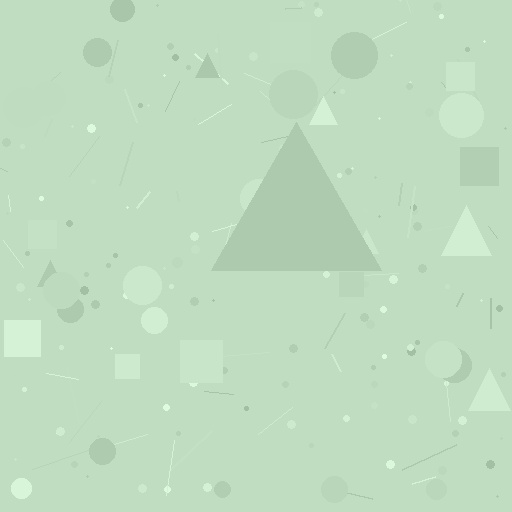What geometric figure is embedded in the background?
A triangle is embedded in the background.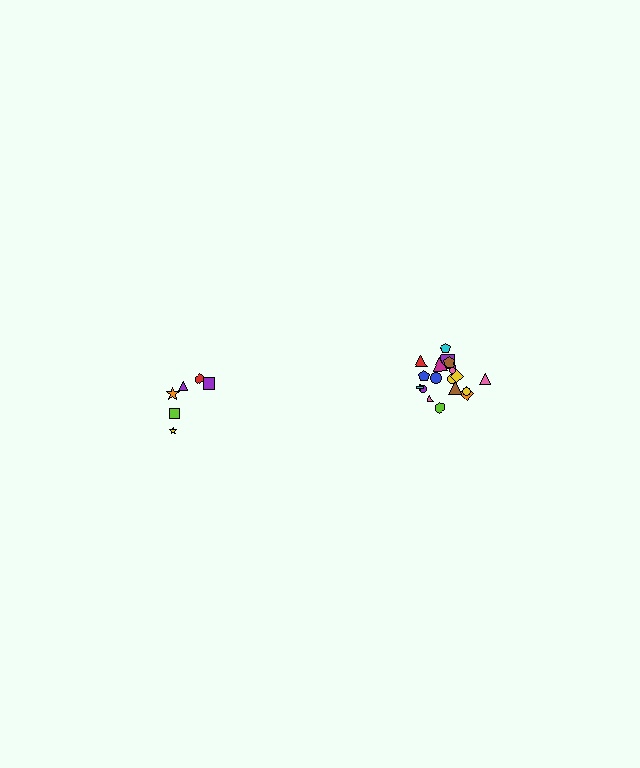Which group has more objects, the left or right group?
The right group.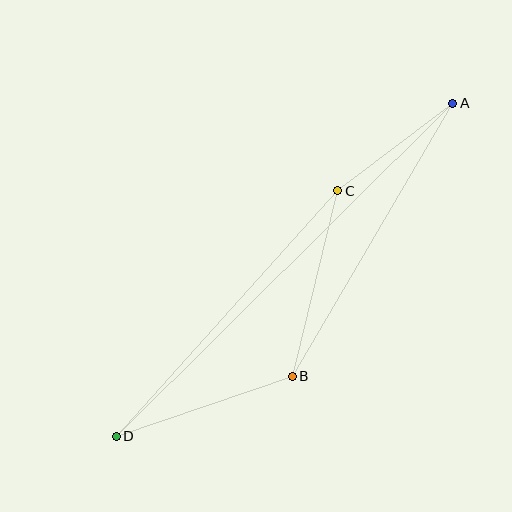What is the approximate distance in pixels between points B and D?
The distance between B and D is approximately 186 pixels.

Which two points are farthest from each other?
Points A and D are farthest from each other.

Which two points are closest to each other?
Points A and C are closest to each other.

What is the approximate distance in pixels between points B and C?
The distance between B and C is approximately 191 pixels.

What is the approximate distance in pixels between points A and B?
The distance between A and B is approximately 317 pixels.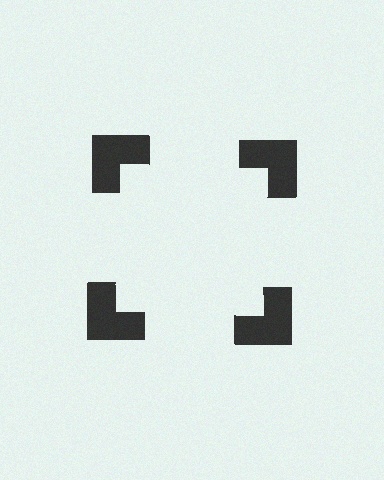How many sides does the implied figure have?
4 sides.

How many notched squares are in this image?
There are 4 — one at each vertex of the illusory square.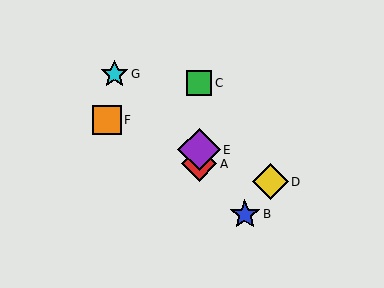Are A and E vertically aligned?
Yes, both are at x≈199.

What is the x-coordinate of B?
Object B is at x≈245.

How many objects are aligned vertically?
3 objects (A, C, E) are aligned vertically.